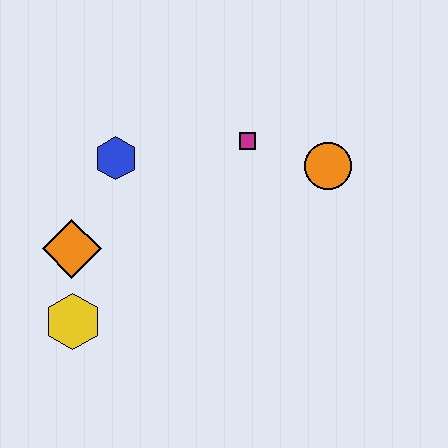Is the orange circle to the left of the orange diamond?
No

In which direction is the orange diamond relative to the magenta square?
The orange diamond is to the left of the magenta square.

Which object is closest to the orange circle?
The magenta square is closest to the orange circle.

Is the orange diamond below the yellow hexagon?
No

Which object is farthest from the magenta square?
The yellow hexagon is farthest from the magenta square.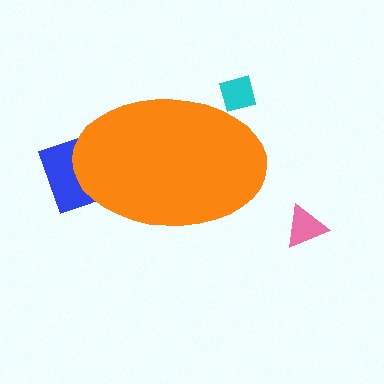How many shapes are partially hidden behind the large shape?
2 shapes are partially hidden.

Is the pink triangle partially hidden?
No, the pink triangle is fully visible.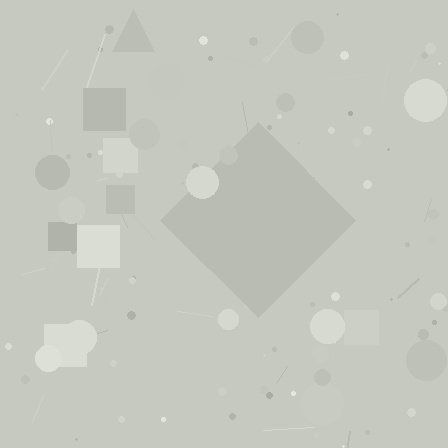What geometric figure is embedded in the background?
A diamond is embedded in the background.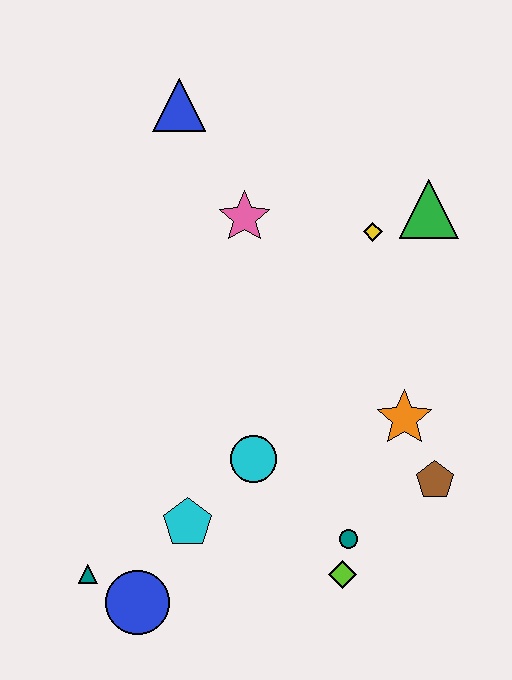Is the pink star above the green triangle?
No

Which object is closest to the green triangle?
The yellow diamond is closest to the green triangle.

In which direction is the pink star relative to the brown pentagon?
The pink star is above the brown pentagon.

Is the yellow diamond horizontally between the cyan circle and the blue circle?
No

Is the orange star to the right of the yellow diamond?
Yes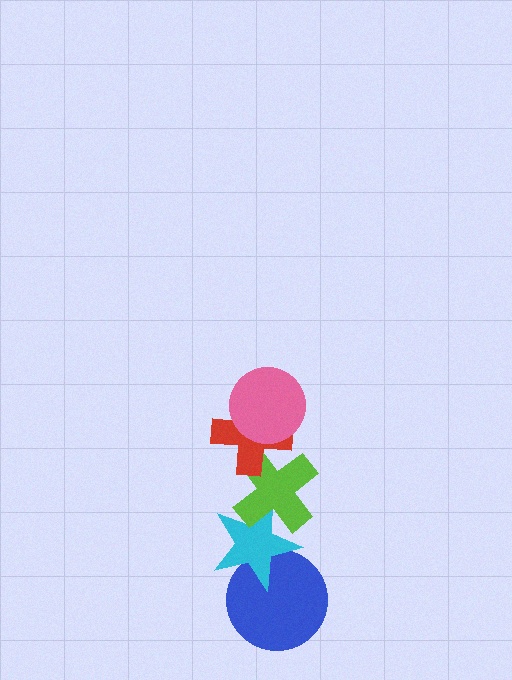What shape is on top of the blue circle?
The cyan star is on top of the blue circle.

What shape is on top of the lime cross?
The red cross is on top of the lime cross.